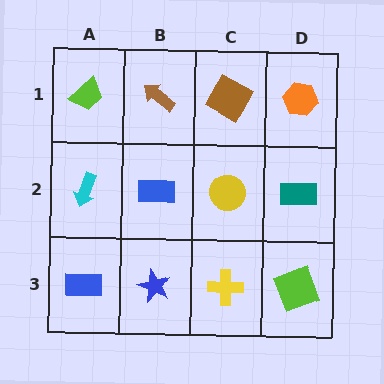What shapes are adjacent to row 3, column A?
A cyan arrow (row 2, column A), a blue star (row 3, column B).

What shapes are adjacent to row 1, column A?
A cyan arrow (row 2, column A), a brown arrow (row 1, column B).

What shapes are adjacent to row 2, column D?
An orange hexagon (row 1, column D), a lime square (row 3, column D), a yellow circle (row 2, column C).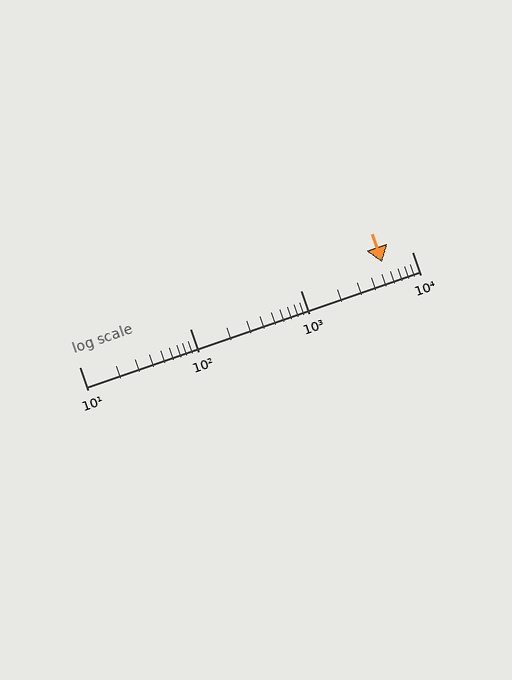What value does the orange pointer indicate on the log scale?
The pointer indicates approximately 5400.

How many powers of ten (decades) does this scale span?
The scale spans 3 decades, from 10 to 10000.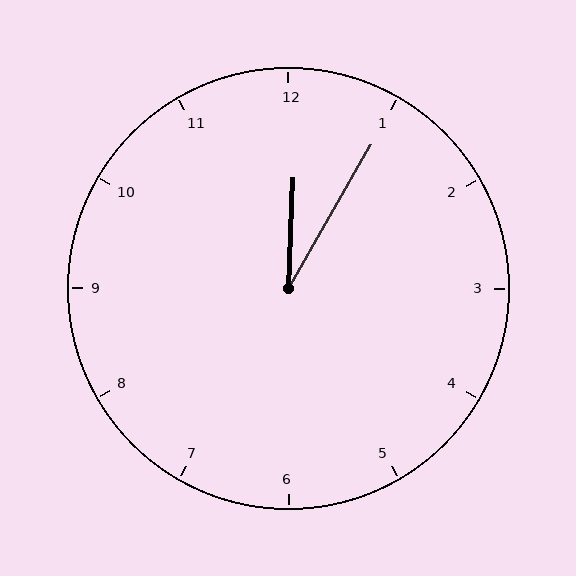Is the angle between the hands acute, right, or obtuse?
It is acute.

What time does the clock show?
12:05.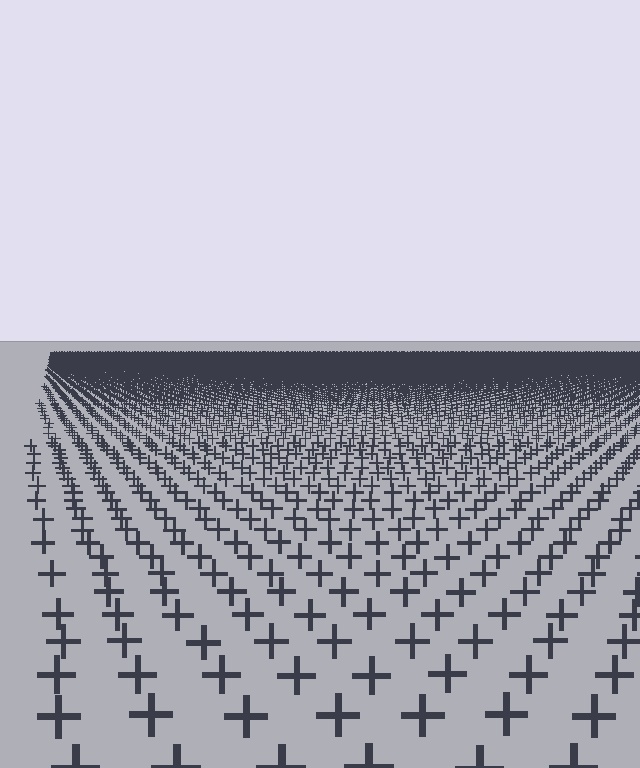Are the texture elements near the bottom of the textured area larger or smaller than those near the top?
Larger. Near the bottom, elements are closer to the viewer and appear at a bigger on-screen size.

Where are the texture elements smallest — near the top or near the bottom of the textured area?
Near the top.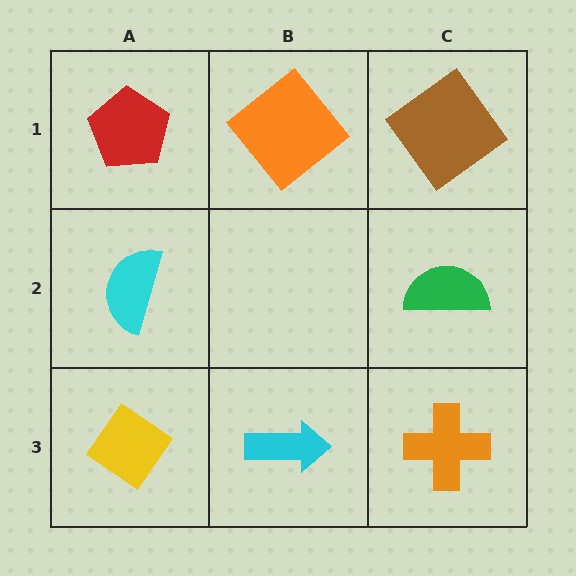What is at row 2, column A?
A cyan semicircle.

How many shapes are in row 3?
3 shapes.